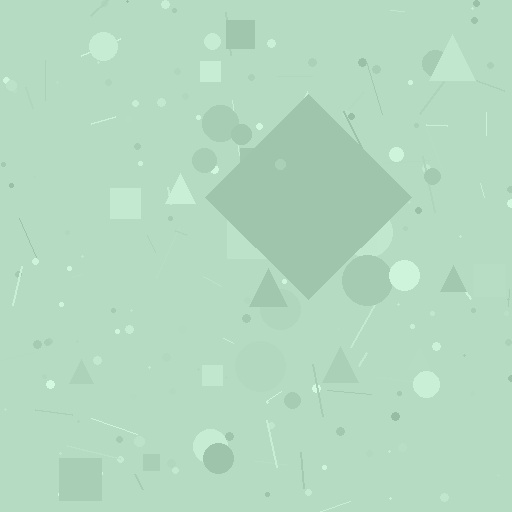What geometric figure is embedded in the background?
A diamond is embedded in the background.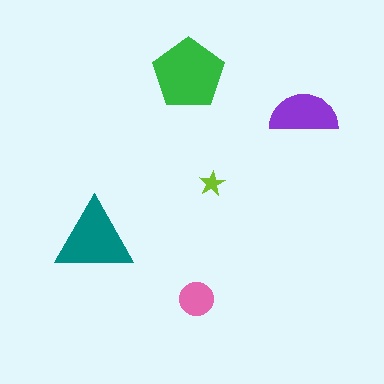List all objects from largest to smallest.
The green pentagon, the teal triangle, the purple semicircle, the pink circle, the lime star.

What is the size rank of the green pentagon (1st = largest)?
1st.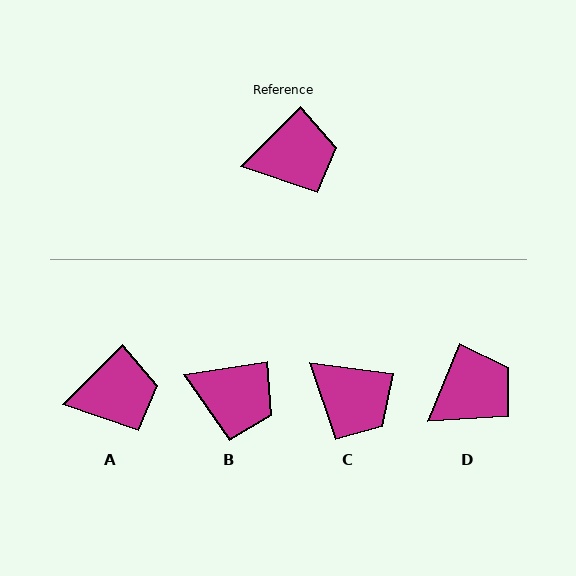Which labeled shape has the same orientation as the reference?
A.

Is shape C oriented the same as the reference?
No, it is off by about 53 degrees.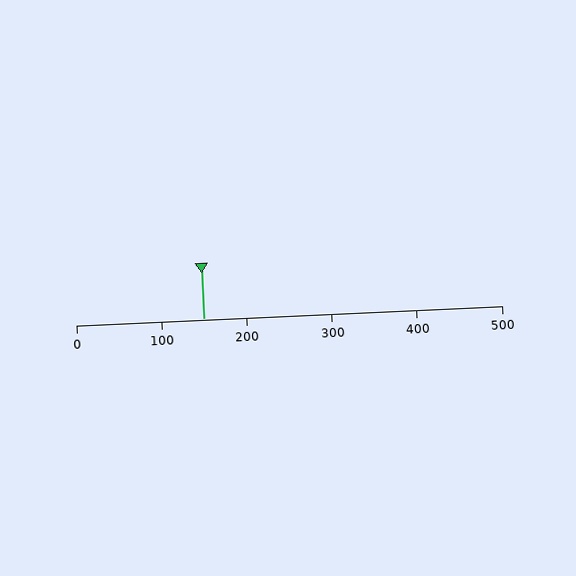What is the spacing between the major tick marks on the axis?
The major ticks are spaced 100 apart.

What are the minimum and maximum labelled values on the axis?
The axis runs from 0 to 500.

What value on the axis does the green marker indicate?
The marker indicates approximately 150.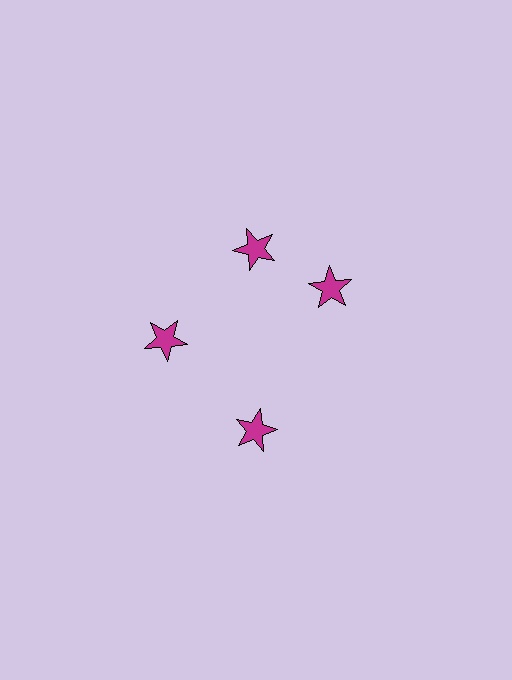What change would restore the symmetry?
The symmetry would be restored by rotating it back into even spacing with its neighbors so that all 4 stars sit at equal angles and equal distance from the center.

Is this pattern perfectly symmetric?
No. The 4 magenta stars are arranged in a ring, but one element near the 3 o'clock position is rotated out of alignment along the ring, breaking the 4-fold rotational symmetry.